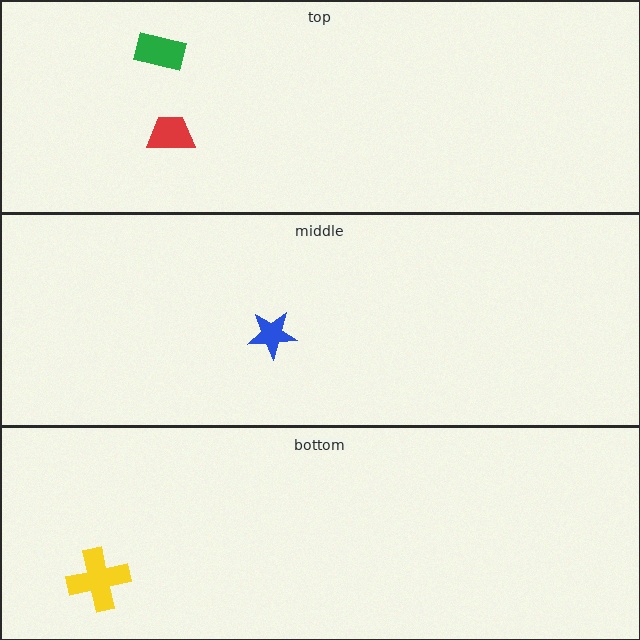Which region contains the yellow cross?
The bottom region.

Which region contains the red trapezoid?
The top region.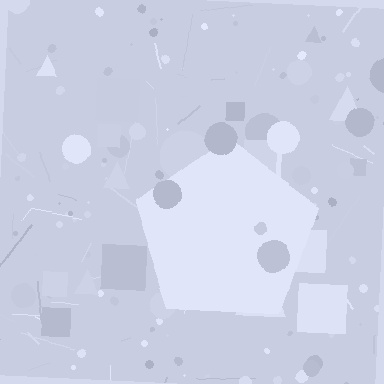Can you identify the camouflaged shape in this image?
The camouflaged shape is a pentagon.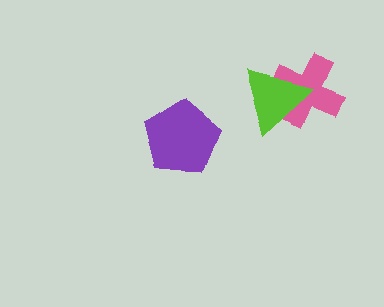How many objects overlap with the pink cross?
1 object overlaps with the pink cross.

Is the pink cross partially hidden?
Yes, it is partially covered by another shape.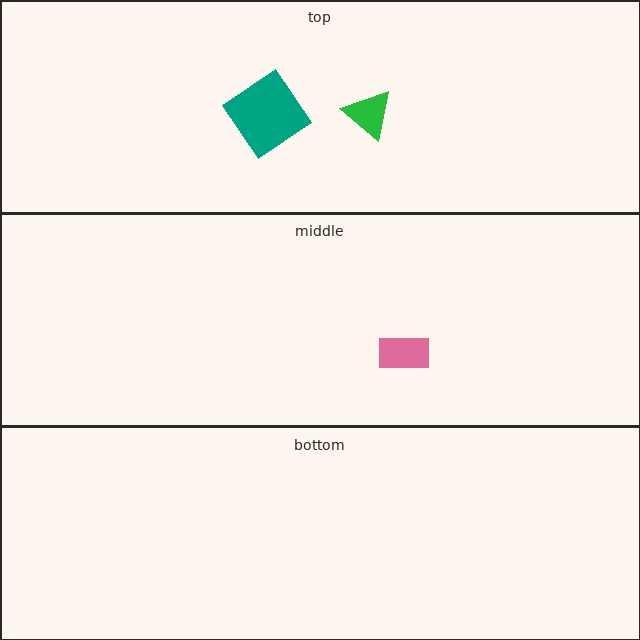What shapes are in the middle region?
The pink rectangle.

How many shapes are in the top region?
2.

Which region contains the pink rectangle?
The middle region.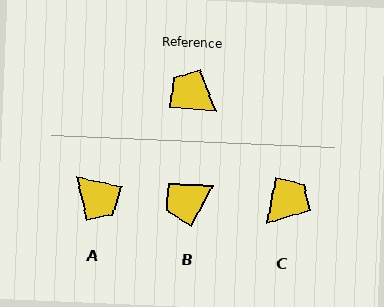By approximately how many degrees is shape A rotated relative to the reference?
Approximately 171 degrees counter-clockwise.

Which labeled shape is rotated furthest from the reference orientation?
A, about 171 degrees away.